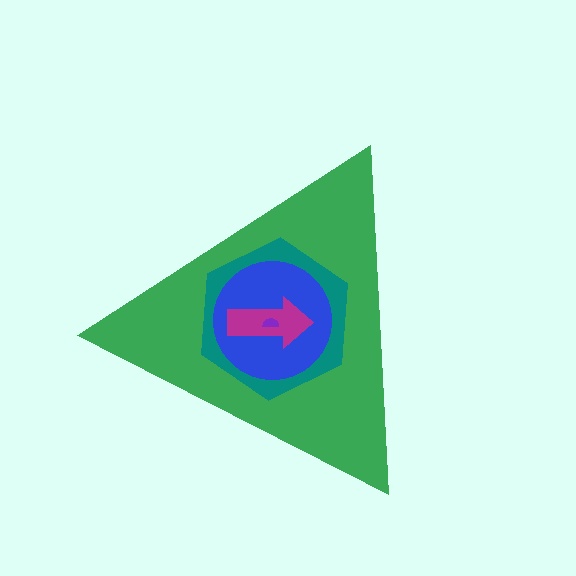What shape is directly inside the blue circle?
The magenta arrow.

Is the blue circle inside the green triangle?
Yes.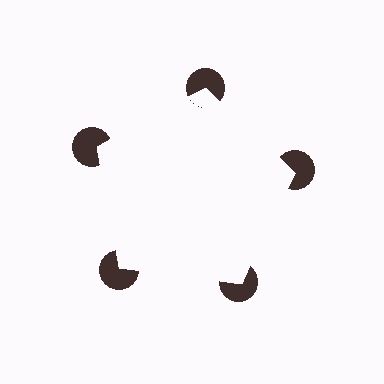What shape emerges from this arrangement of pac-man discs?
An illusory pentagon — its edges are inferred from the aligned wedge cuts in the pac-man discs, not physically drawn.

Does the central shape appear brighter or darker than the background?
It typically appears slightly brighter than the background, even though no actual brightness change is drawn.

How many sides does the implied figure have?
5 sides.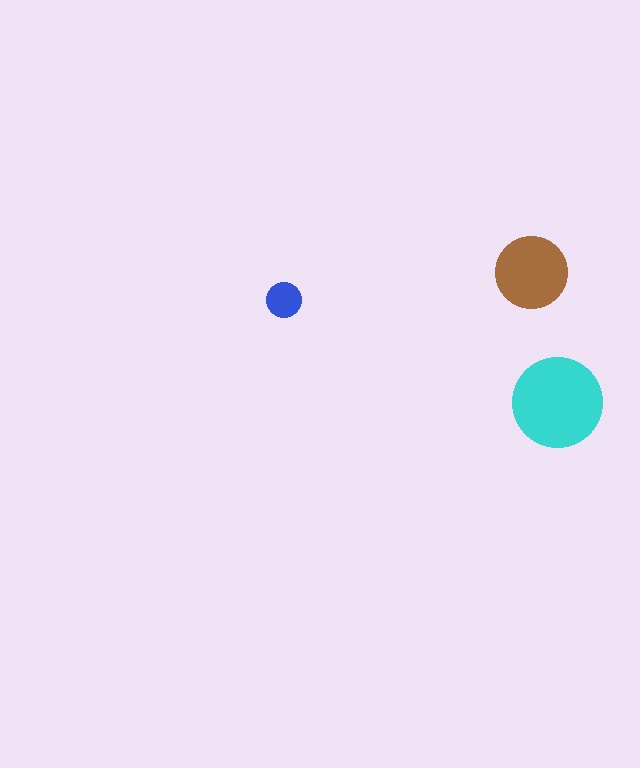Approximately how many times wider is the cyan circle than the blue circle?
About 2.5 times wider.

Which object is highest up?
The brown circle is topmost.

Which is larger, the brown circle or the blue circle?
The brown one.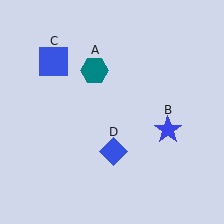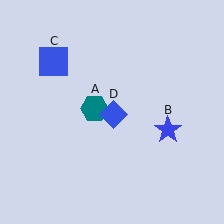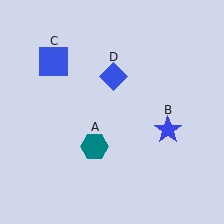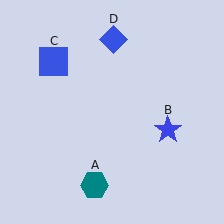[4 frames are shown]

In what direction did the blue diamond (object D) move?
The blue diamond (object D) moved up.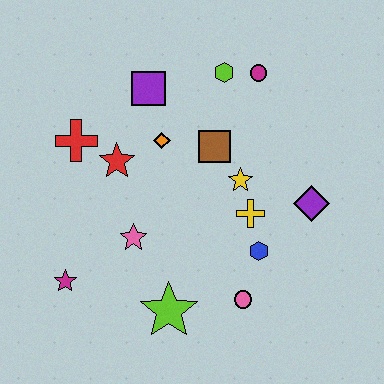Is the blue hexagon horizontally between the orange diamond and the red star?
No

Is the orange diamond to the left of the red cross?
No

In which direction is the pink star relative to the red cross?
The pink star is below the red cross.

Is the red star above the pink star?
Yes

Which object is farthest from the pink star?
The magenta circle is farthest from the pink star.